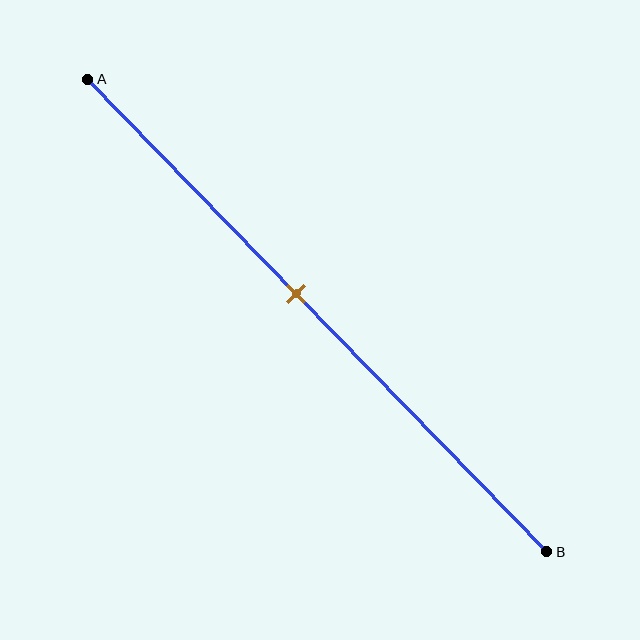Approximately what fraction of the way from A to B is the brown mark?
The brown mark is approximately 45% of the way from A to B.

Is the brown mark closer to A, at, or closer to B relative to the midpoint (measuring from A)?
The brown mark is closer to point A than the midpoint of segment AB.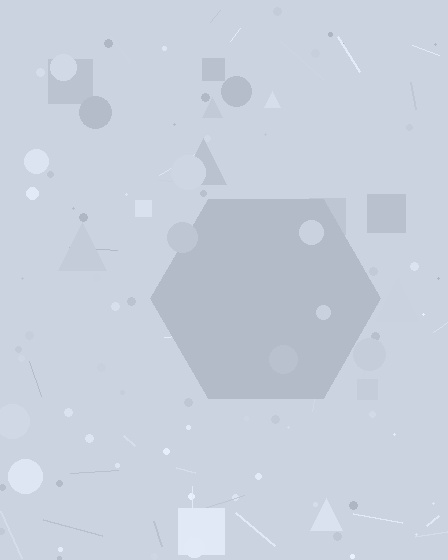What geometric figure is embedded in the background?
A hexagon is embedded in the background.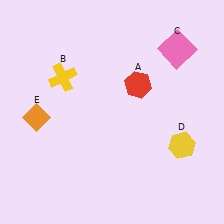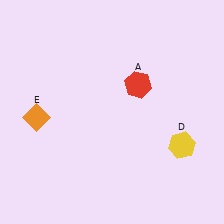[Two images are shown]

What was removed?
The yellow cross (B), the pink square (C) were removed in Image 2.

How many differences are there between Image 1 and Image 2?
There are 2 differences between the two images.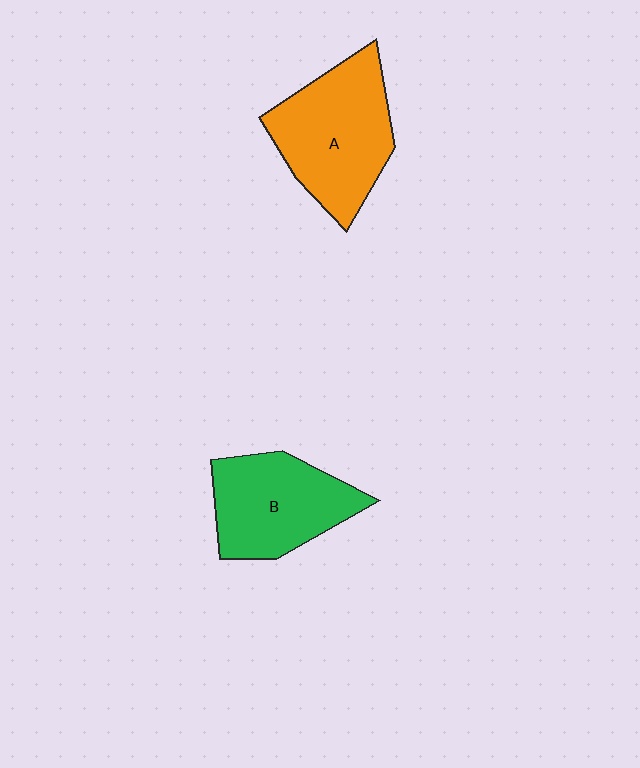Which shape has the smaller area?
Shape B (green).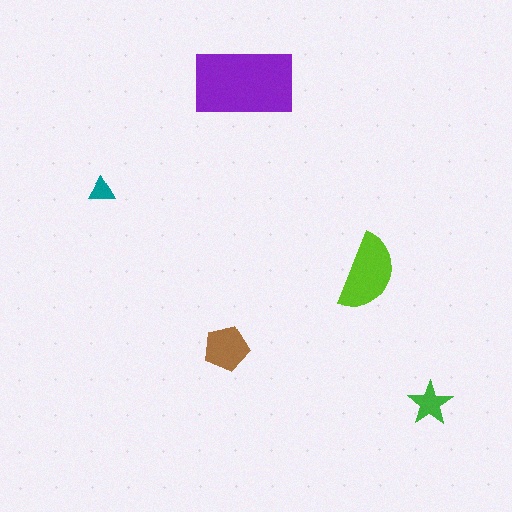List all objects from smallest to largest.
The teal triangle, the green star, the brown pentagon, the lime semicircle, the purple rectangle.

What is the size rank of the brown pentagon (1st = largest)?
3rd.